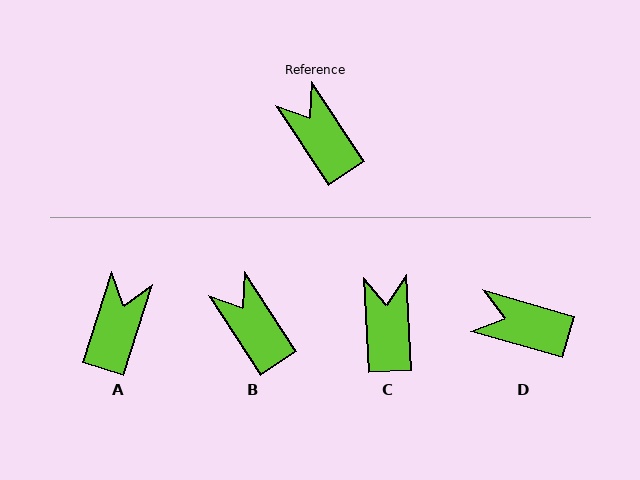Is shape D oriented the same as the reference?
No, it is off by about 41 degrees.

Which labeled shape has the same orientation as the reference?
B.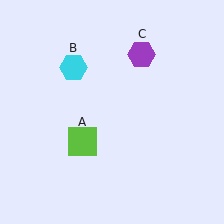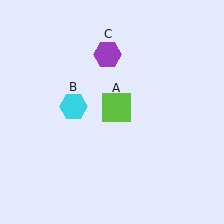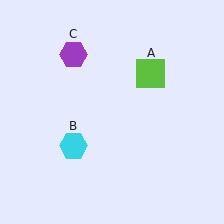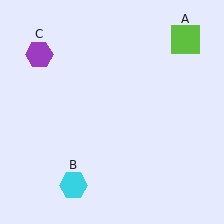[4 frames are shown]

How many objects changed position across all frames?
3 objects changed position: lime square (object A), cyan hexagon (object B), purple hexagon (object C).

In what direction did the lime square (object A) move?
The lime square (object A) moved up and to the right.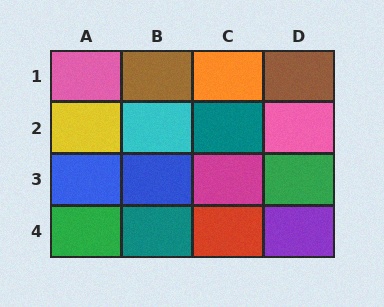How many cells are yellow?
1 cell is yellow.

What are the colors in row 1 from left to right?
Pink, brown, orange, brown.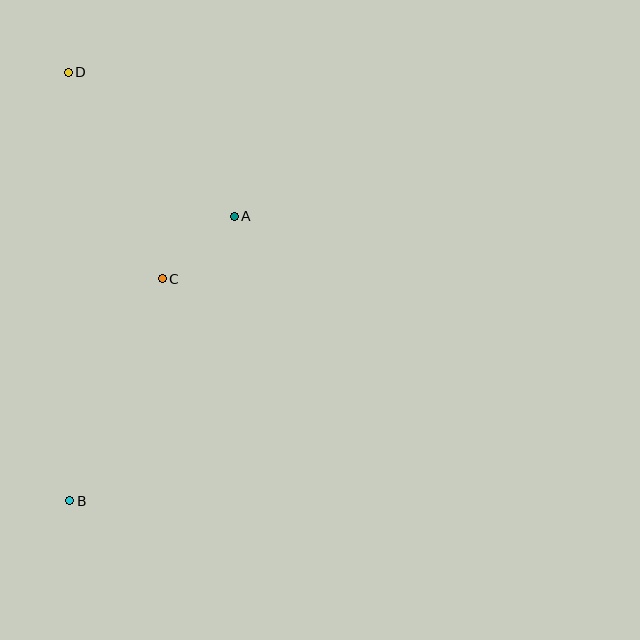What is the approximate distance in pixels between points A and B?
The distance between A and B is approximately 329 pixels.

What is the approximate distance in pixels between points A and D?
The distance between A and D is approximately 219 pixels.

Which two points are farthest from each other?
Points B and D are farthest from each other.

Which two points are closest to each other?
Points A and C are closest to each other.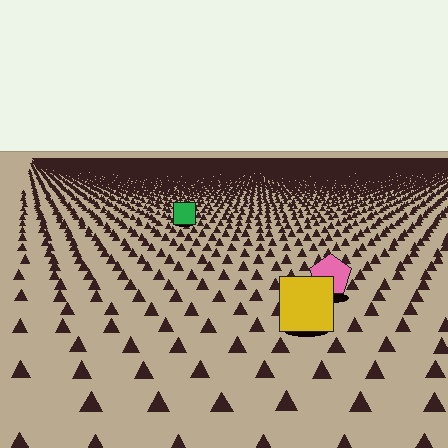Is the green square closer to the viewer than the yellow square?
No. The yellow square is closer — you can tell from the texture gradient: the ground texture is coarser near it.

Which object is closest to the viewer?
The yellow square is closest. The texture marks near it are larger and more spread out.